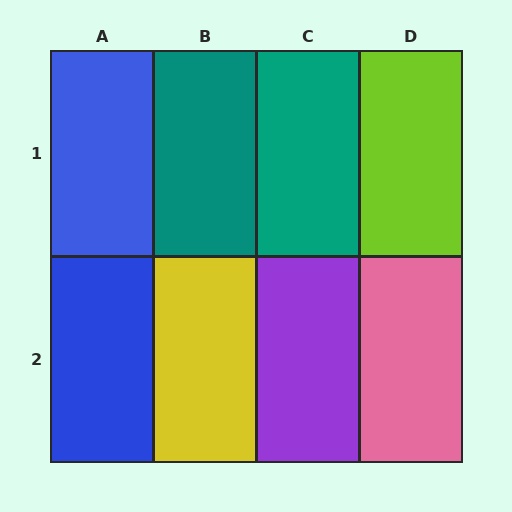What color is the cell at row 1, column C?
Teal.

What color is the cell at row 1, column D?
Lime.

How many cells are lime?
1 cell is lime.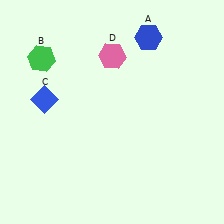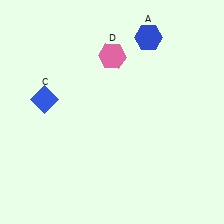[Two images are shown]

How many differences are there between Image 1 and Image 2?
There is 1 difference between the two images.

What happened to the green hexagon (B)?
The green hexagon (B) was removed in Image 2. It was in the top-left area of Image 1.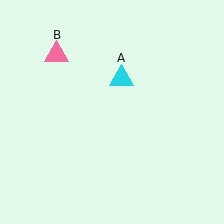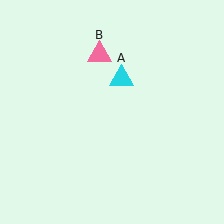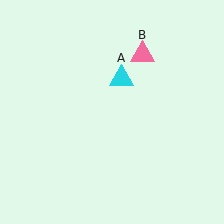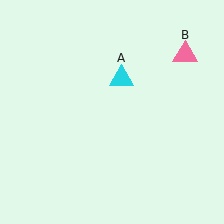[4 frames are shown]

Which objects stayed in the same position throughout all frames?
Cyan triangle (object A) remained stationary.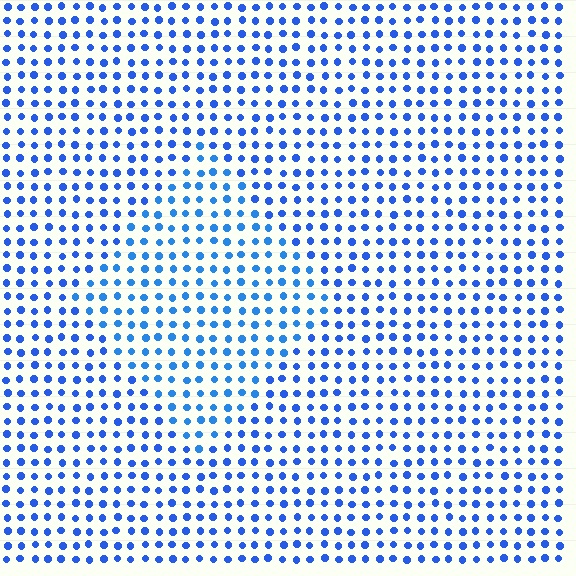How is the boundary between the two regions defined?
The boundary is defined purely by a slight shift in hue (about 14 degrees). Spacing, size, and orientation are identical on both sides.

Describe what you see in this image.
The image is filled with small blue elements in a uniform arrangement. A diamond-shaped region is visible where the elements are tinted to a slightly different hue, forming a subtle color boundary.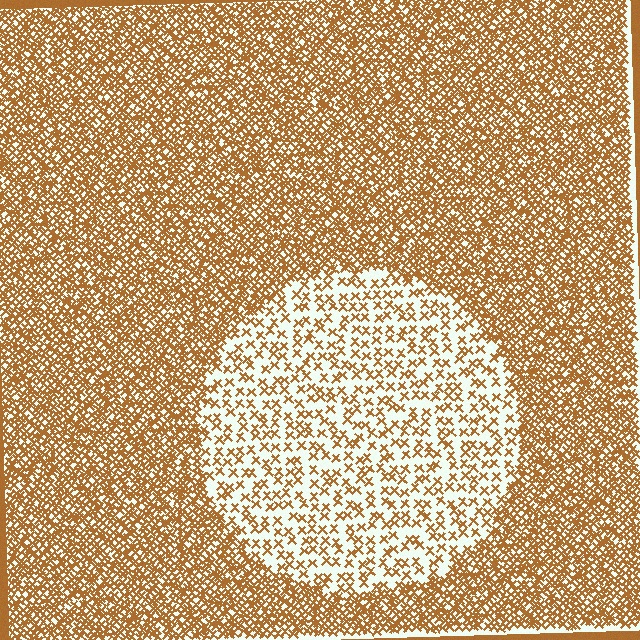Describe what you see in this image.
The image contains small brown elements arranged at two different densities. A circle-shaped region is visible where the elements are less densely packed than the surrounding area.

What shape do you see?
I see a circle.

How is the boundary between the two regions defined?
The boundary is defined by a change in element density (approximately 2.8x ratio). All elements are the same color, size, and shape.